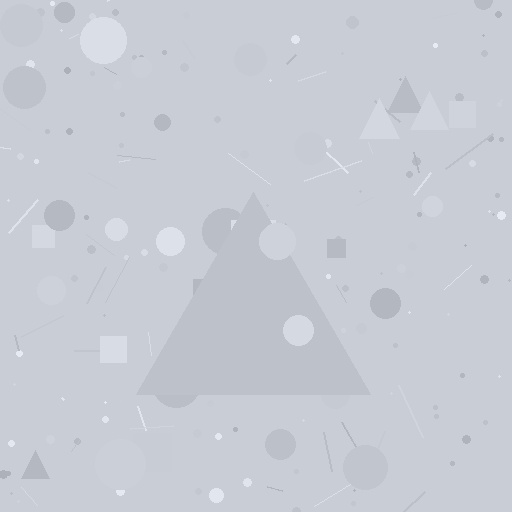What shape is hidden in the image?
A triangle is hidden in the image.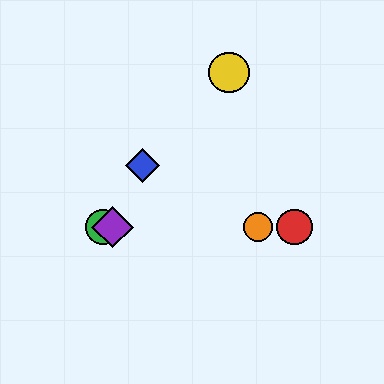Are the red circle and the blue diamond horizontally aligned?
No, the red circle is at y≈227 and the blue diamond is at y≈166.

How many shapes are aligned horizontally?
4 shapes (the red circle, the green circle, the purple diamond, the orange circle) are aligned horizontally.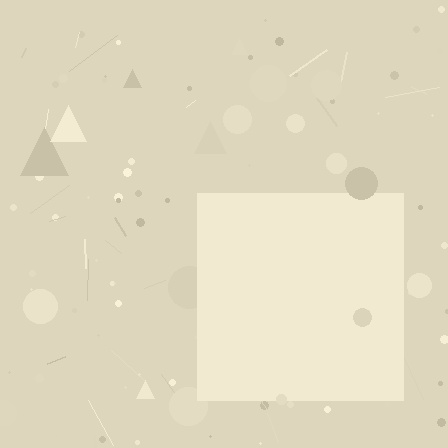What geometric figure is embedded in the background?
A square is embedded in the background.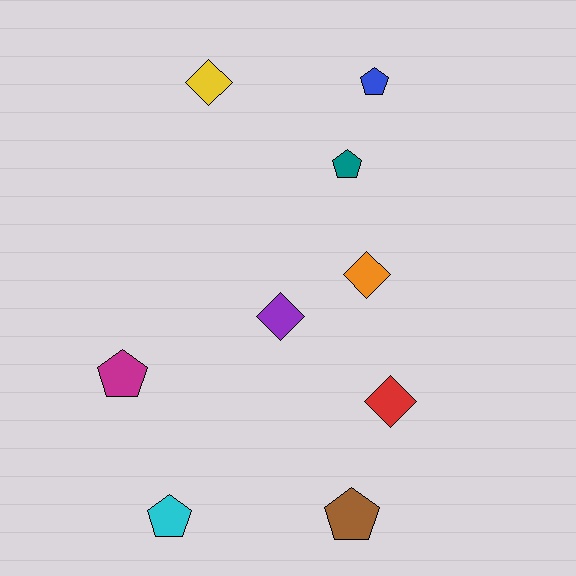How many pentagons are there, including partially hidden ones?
There are 5 pentagons.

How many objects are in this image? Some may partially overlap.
There are 9 objects.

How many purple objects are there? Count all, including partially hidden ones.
There is 1 purple object.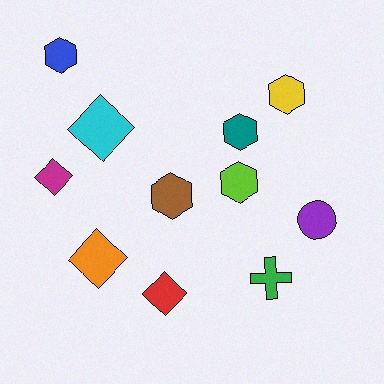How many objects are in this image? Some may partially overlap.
There are 11 objects.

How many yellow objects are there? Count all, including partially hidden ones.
There is 1 yellow object.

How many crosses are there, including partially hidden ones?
There is 1 cross.